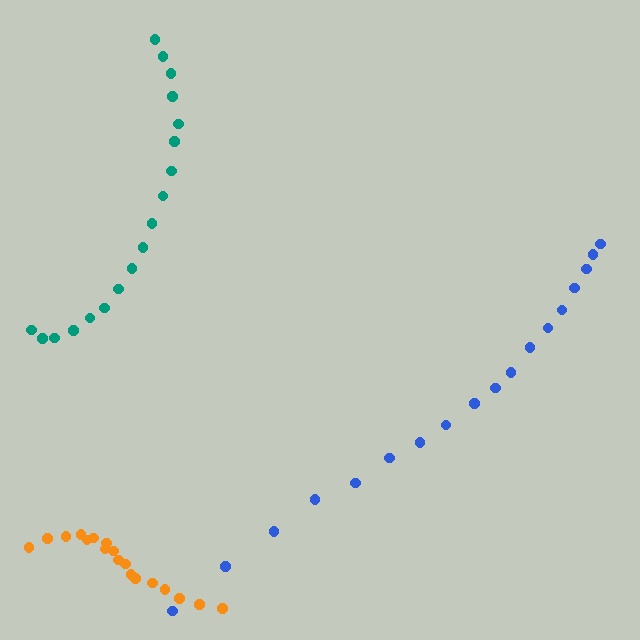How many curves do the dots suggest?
There are 3 distinct paths.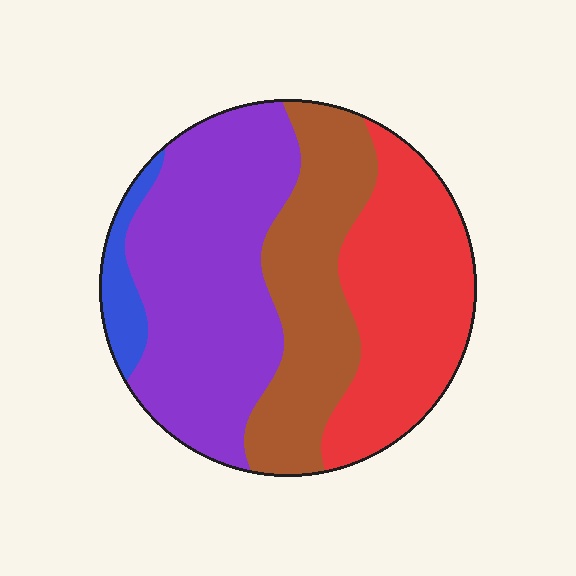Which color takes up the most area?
Purple, at roughly 40%.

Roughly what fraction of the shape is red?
Red covers roughly 30% of the shape.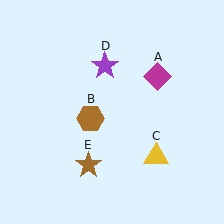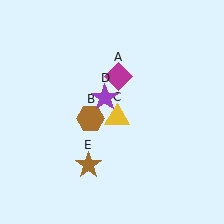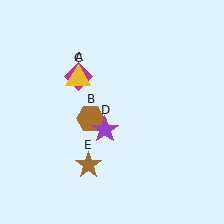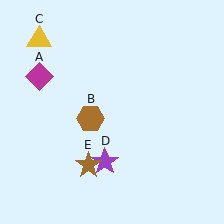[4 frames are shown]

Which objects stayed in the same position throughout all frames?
Brown hexagon (object B) and brown star (object E) remained stationary.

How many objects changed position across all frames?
3 objects changed position: magenta diamond (object A), yellow triangle (object C), purple star (object D).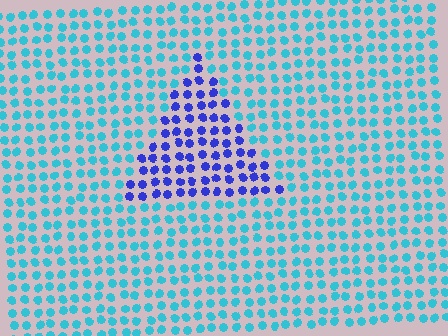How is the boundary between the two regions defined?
The boundary is defined purely by a slight shift in hue (about 51 degrees). Spacing, size, and orientation are identical on both sides.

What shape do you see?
I see a triangle.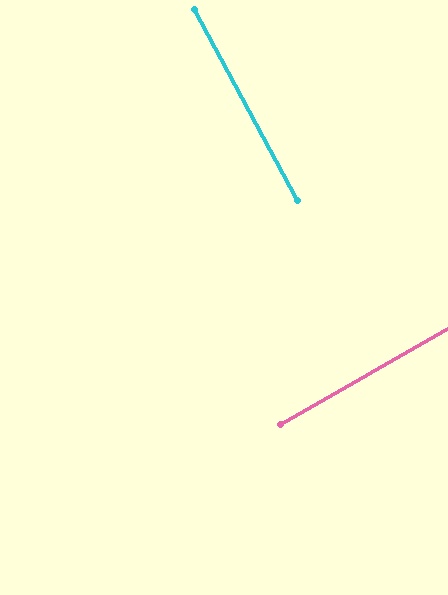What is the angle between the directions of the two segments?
Approximately 88 degrees.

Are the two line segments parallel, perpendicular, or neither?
Perpendicular — they meet at approximately 88°.